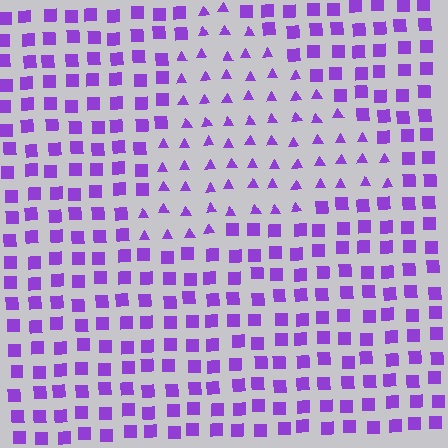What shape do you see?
I see a triangle.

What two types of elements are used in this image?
The image uses triangles inside the triangle region and squares outside it.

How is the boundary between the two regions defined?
The boundary is defined by a change in element shape: triangles inside vs. squares outside. All elements share the same color and spacing.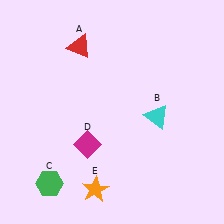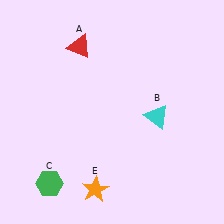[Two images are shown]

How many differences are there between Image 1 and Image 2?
There is 1 difference between the two images.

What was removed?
The magenta diamond (D) was removed in Image 2.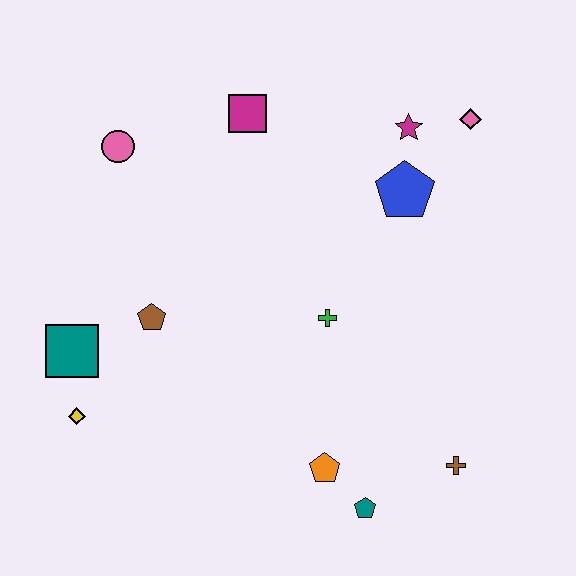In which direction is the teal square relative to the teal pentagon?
The teal square is to the left of the teal pentagon.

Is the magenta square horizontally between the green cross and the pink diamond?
No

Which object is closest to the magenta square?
The pink circle is closest to the magenta square.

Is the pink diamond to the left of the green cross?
No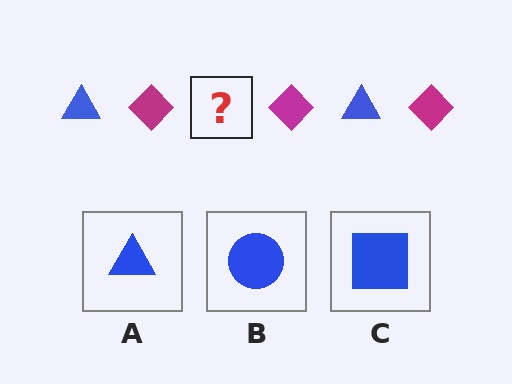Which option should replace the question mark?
Option A.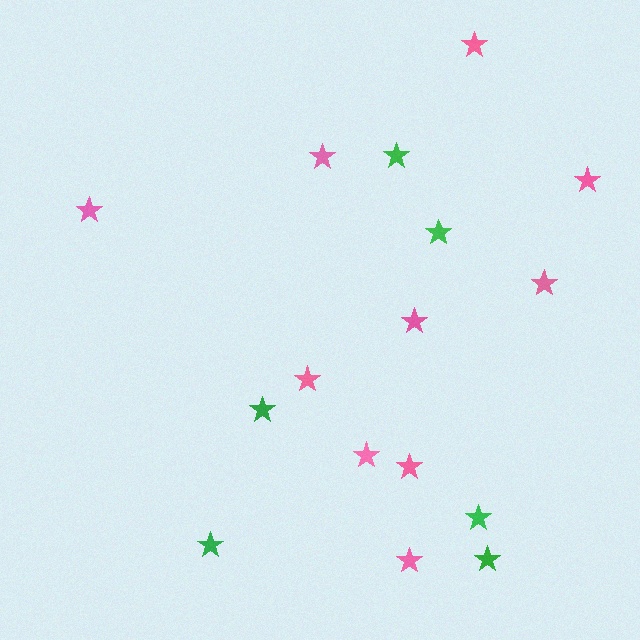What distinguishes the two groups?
There are 2 groups: one group of pink stars (10) and one group of green stars (6).